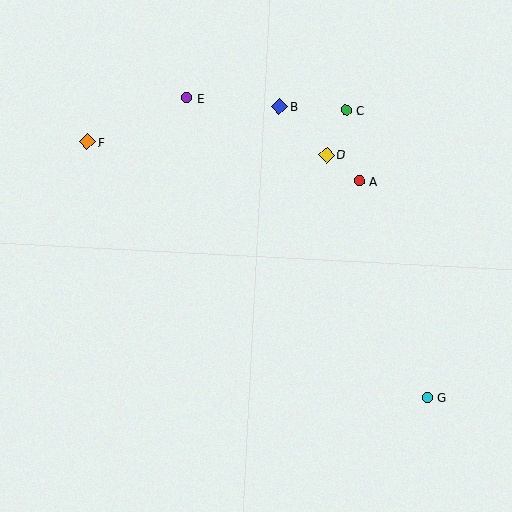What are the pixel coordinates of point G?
Point G is at (427, 397).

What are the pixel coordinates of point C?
Point C is at (346, 110).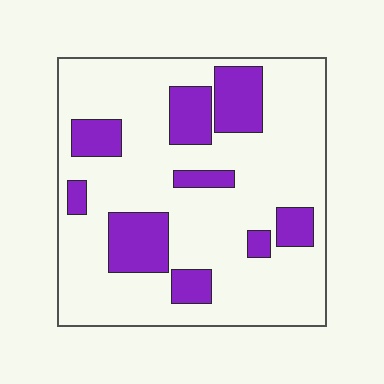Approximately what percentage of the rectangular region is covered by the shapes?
Approximately 25%.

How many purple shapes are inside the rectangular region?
9.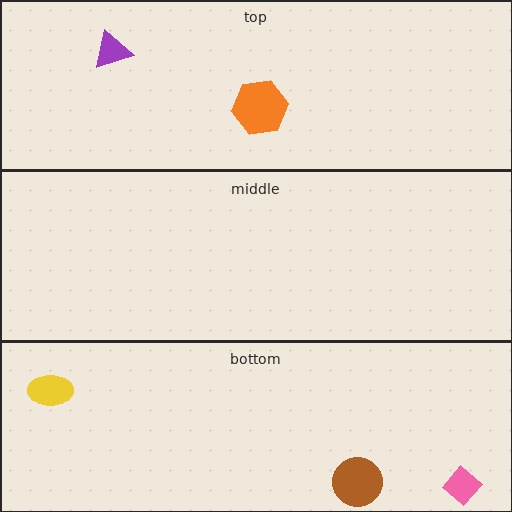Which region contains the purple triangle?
The top region.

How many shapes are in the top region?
2.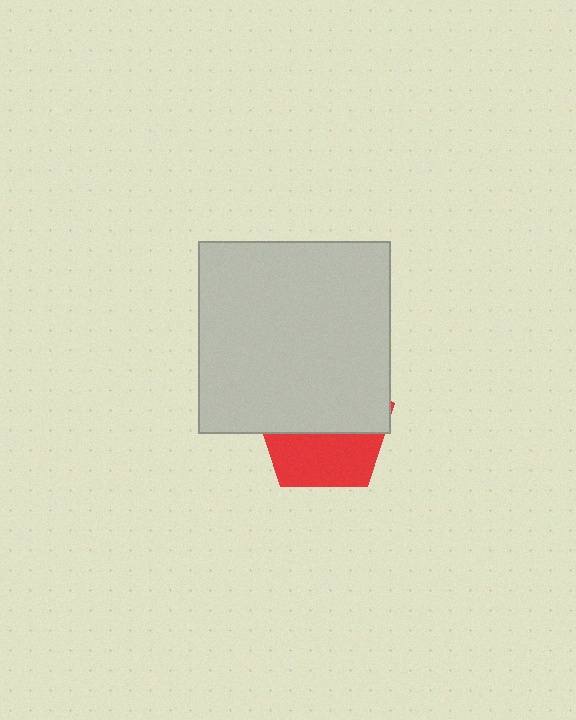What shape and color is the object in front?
The object in front is a light gray square.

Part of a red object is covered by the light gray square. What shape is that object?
It is a pentagon.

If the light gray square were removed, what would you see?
You would see the complete red pentagon.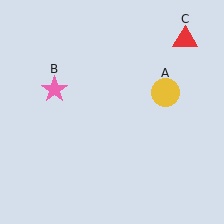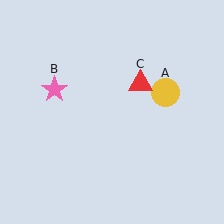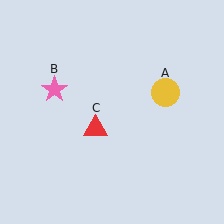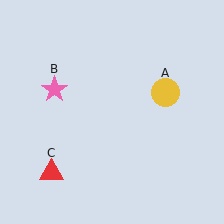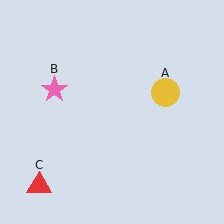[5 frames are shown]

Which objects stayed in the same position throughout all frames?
Yellow circle (object A) and pink star (object B) remained stationary.